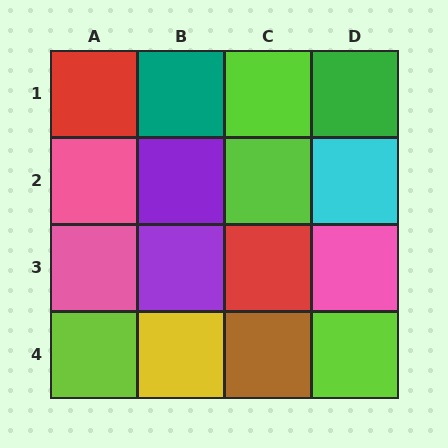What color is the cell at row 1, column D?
Green.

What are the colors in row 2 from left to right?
Pink, purple, lime, cyan.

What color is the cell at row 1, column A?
Red.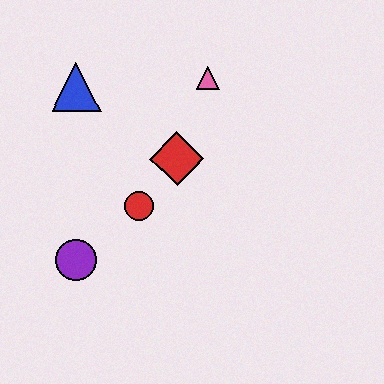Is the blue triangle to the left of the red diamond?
Yes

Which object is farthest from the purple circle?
The pink triangle is farthest from the purple circle.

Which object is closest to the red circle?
The red diamond is closest to the red circle.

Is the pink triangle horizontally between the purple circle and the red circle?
No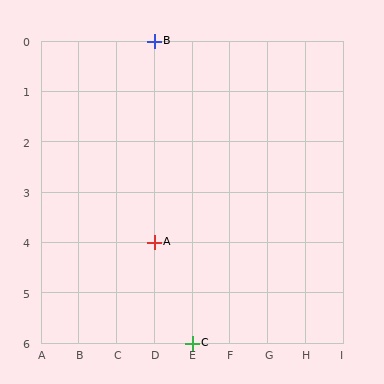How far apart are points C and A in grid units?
Points C and A are 1 column and 2 rows apart (about 2.2 grid units diagonally).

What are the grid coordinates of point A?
Point A is at grid coordinates (D, 4).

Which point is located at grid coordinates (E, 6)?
Point C is at (E, 6).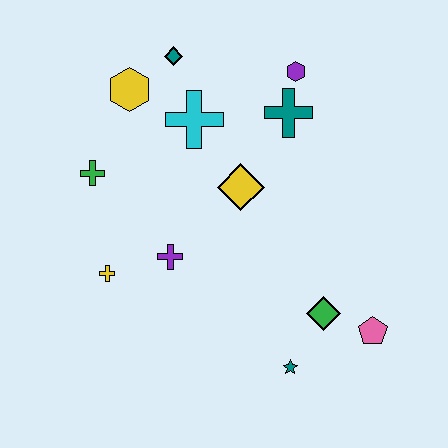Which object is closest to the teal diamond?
The yellow hexagon is closest to the teal diamond.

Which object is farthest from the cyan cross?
The pink pentagon is farthest from the cyan cross.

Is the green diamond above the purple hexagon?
No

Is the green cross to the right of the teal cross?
No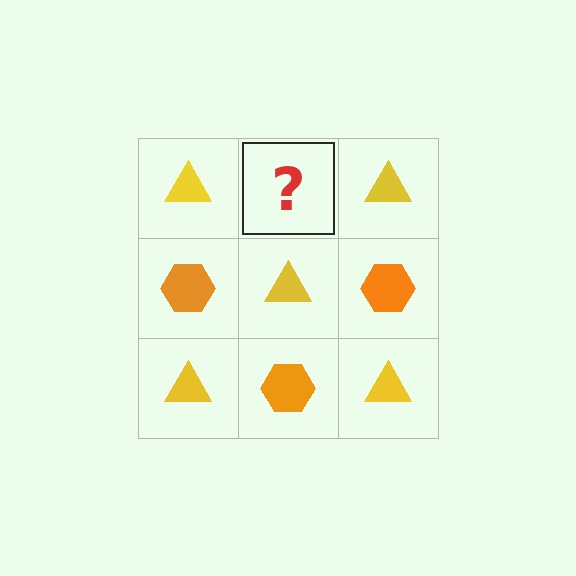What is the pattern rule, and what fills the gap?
The rule is that it alternates yellow triangle and orange hexagon in a checkerboard pattern. The gap should be filled with an orange hexagon.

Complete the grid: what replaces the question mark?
The question mark should be replaced with an orange hexagon.